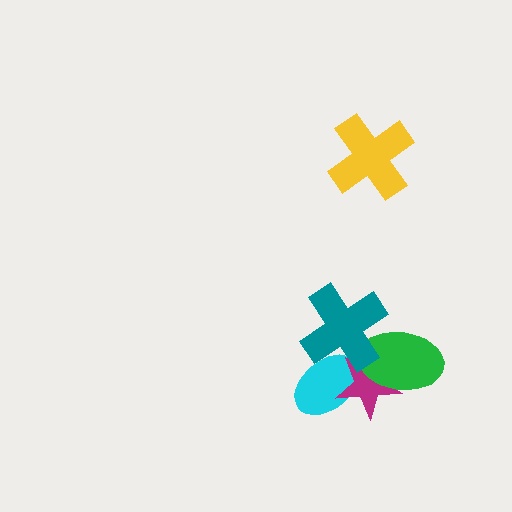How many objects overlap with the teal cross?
3 objects overlap with the teal cross.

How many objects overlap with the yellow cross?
0 objects overlap with the yellow cross.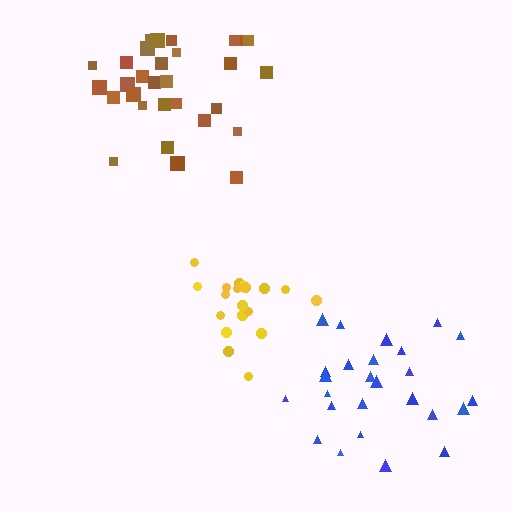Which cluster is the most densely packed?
Yellow.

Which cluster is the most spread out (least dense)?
Blue.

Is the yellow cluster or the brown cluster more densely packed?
Yellow.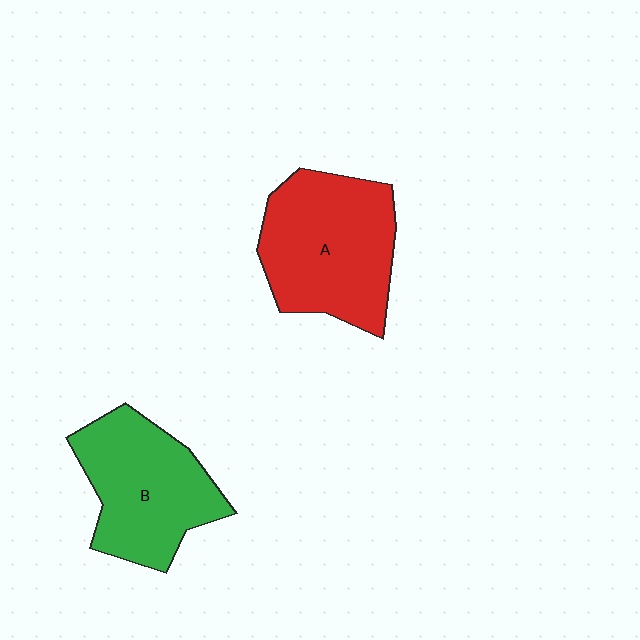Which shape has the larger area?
Shape A (red).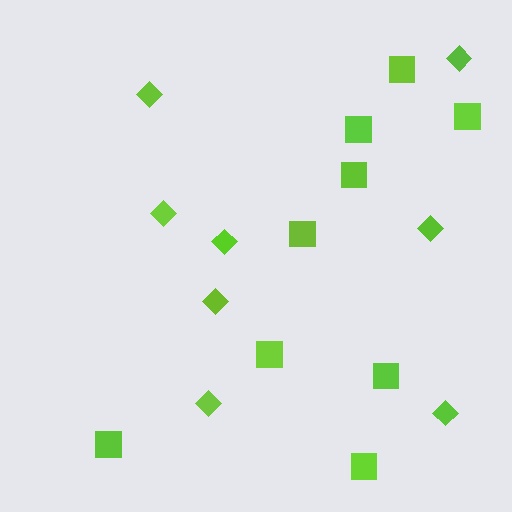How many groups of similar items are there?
There are 2 groups: one group of squares (9) and one group of diamonds (8).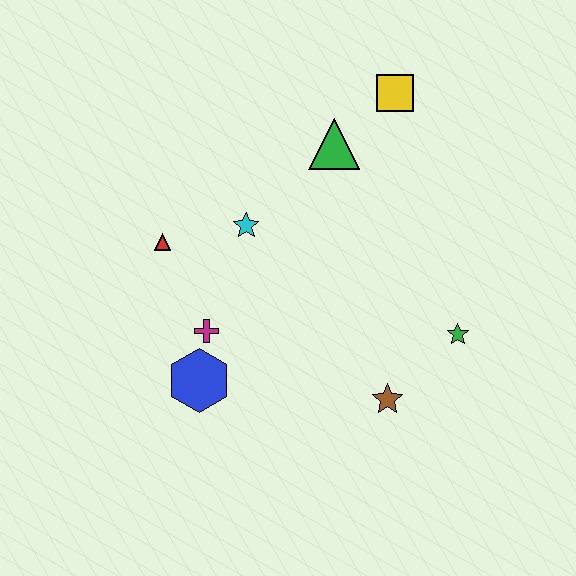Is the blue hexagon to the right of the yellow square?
No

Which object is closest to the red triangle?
The cyan star is closest to the red triangle.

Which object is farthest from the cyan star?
The green star is farthest from the cyan star.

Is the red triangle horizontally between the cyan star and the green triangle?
No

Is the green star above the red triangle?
No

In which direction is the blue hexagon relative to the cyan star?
The blue hexagon is below the cyan star.